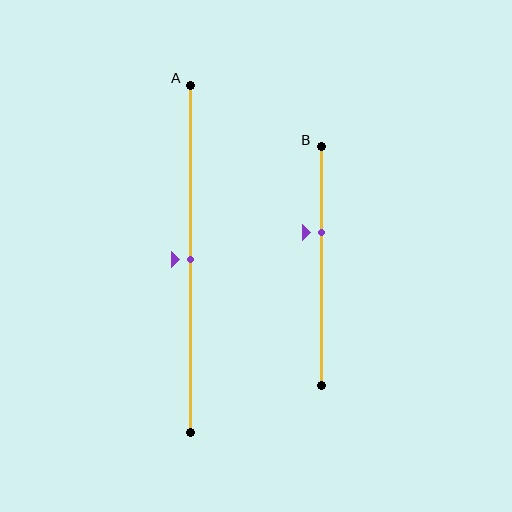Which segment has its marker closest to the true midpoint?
Segment A has its marker closest to the true midpoint.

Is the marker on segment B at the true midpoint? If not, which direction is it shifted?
No, the marker on segment B is shifted upward by about 14% of the segment length.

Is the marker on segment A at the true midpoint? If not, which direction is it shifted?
Yes, the marker on segment A is at the true midpoint.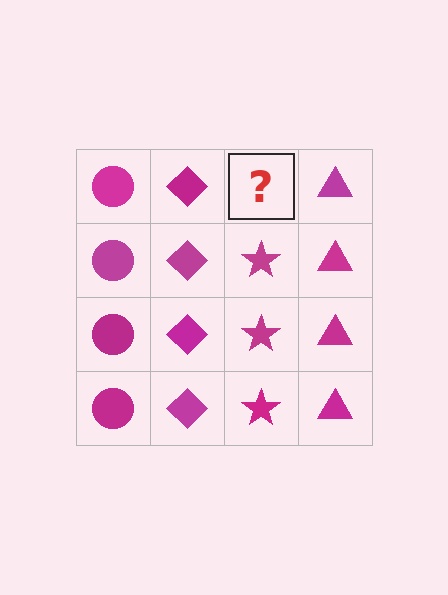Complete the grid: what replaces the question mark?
The question mark should be replaced with a magenta star.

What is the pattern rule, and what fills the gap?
The rule is that each column has a consistent shape. The gap should be filled with a magenta star.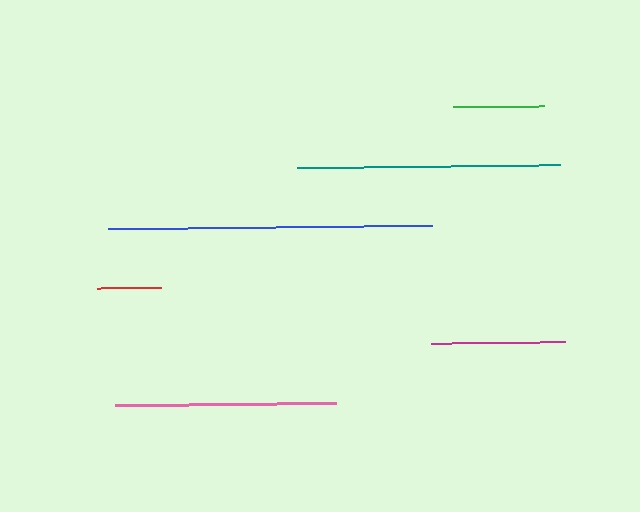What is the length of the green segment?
The green segment is approximately 91 pixels long.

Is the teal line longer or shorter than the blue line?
The blue line is longer than the teal line.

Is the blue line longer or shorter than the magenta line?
The blue line is longer than the magenta line.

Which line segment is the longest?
The blue line is the longest at approximately 324 pixels.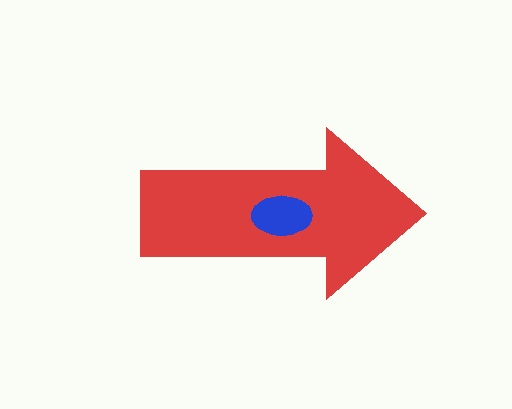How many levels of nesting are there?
2.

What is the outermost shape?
The red arrow.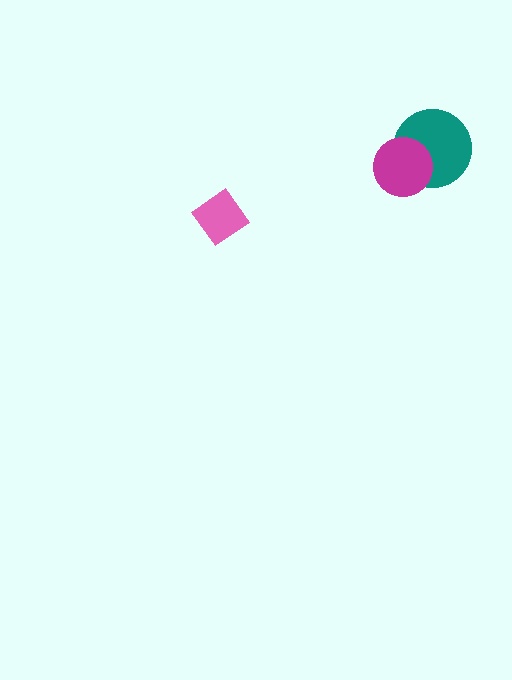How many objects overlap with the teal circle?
1 object overlaps with the teal circle.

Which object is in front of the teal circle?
The magenta circle is in front of the teal circle.